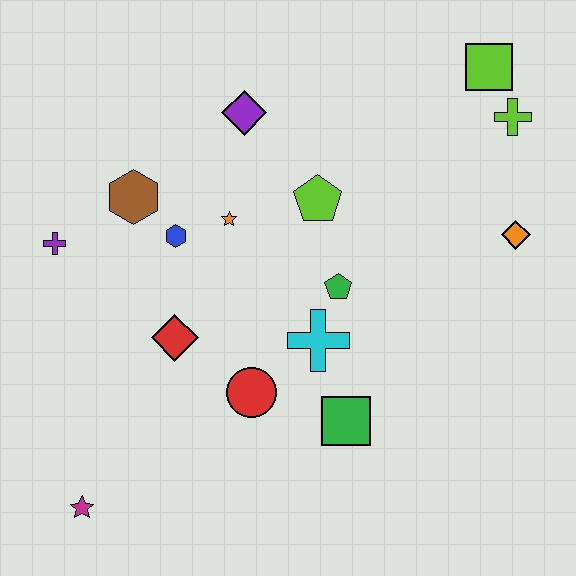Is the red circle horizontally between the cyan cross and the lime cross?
No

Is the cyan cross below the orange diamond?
Yes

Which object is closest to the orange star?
The blue hexagon is closest to the orange star.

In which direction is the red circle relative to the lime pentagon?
The red circle is below the lime pentagon.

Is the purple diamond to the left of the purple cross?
No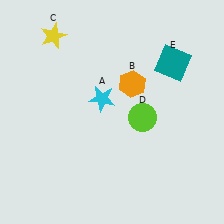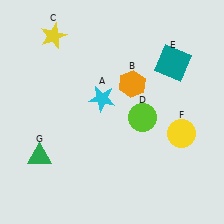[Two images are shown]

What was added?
A yellow circle (F), a green triangle (G) were added in Image 2.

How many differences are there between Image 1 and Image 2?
There are 2 differences between the two images.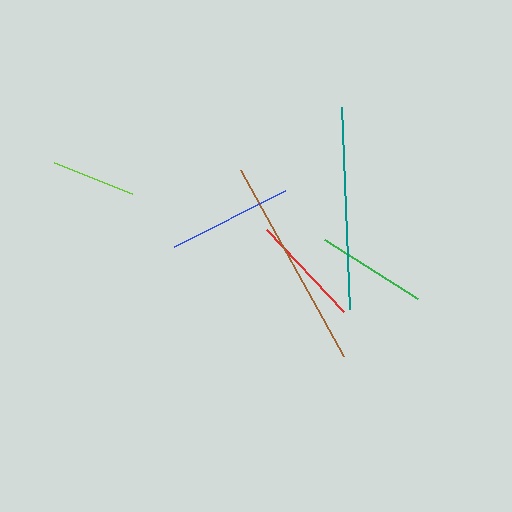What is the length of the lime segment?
The lime segment is approximately 84 pixels long.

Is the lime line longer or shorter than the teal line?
The teal line is longer than the lime line.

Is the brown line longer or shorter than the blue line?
The brown line is longer than the blue line.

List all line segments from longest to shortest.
From longest to shortest: brown, teal, blue, red, green, lime.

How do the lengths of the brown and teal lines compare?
The brown and teal lines are approximately the same length.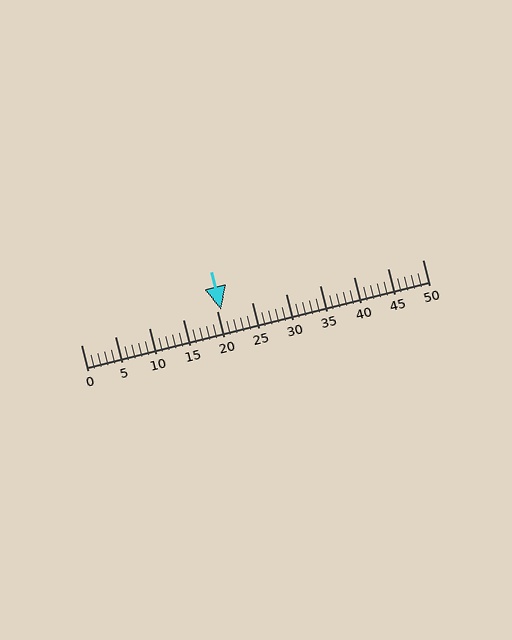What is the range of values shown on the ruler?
The ruler shows values from 0 to 50.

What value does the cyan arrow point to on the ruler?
The cyan arrow points to approximately 20.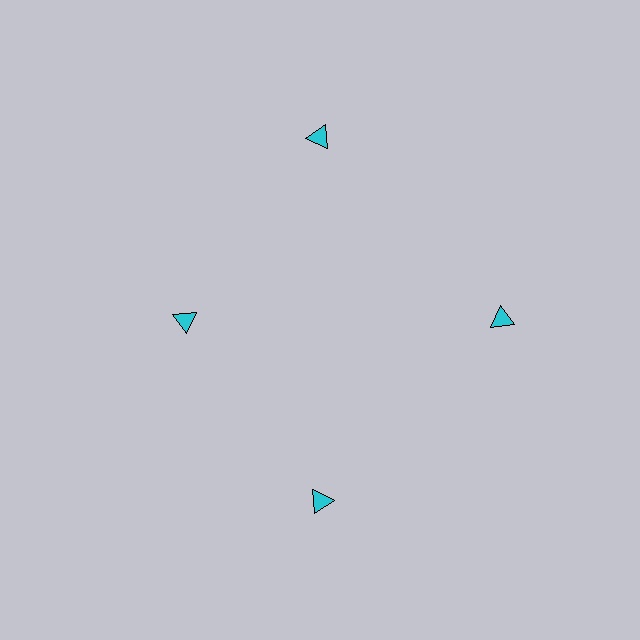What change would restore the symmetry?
The symmetry would be restored by moving it outward, back onto the ring so that all 4 triangles sit at equal angles and equal distance from the center.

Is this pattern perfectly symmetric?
No. The 4 cyan triangles are arranged in a ring, but one element near the 9 o'clock position is pulled inward toward the center, breaking the 4-fold rotational symmetry.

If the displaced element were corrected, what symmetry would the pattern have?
It would have 4-fold rotational symmetry — the pattern would map onto itself every 90 degrees.